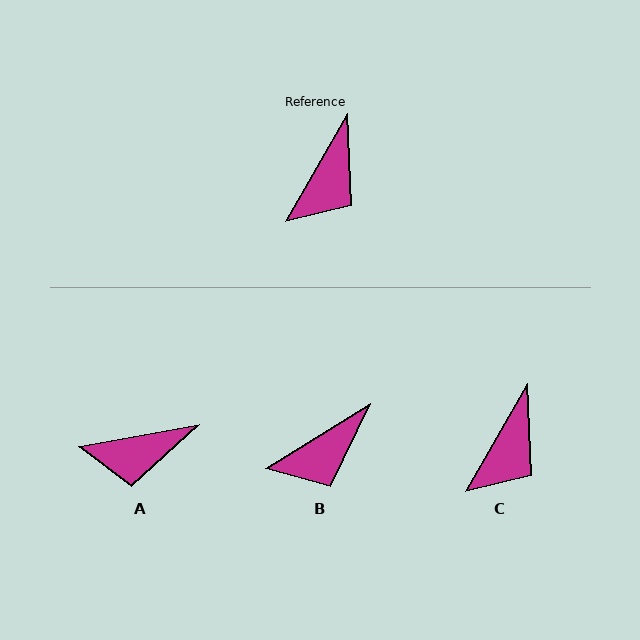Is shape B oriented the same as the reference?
No, it is off by about 28 degrees.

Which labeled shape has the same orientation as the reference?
C.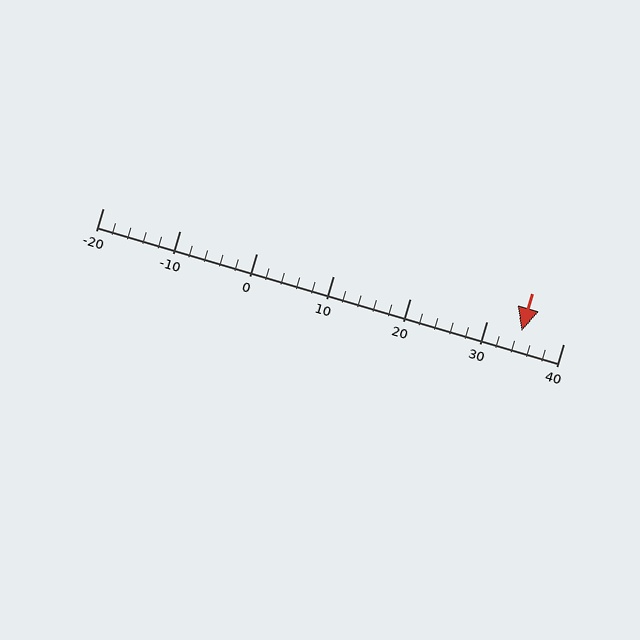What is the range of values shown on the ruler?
The ruler shows values from -20 to 40.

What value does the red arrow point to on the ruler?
The red arrow points to approximately 34.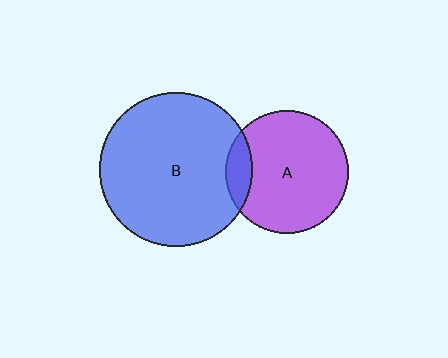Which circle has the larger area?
Circle B (blue).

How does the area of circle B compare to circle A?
Approximately 1.6 times.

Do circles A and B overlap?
Yes.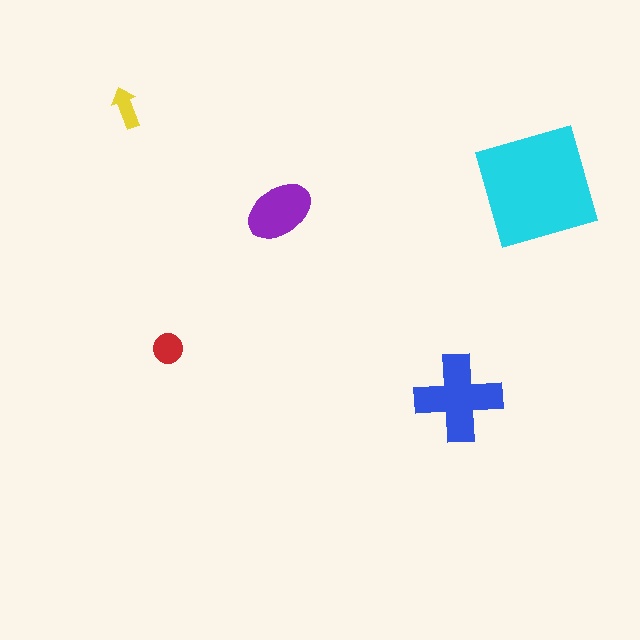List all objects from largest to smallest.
The cyan square, the blue cross, the purple ellipse, the red circle, the yellow arrow.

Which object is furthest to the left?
The yellow arrow is leftmost.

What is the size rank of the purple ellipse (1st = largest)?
3rd.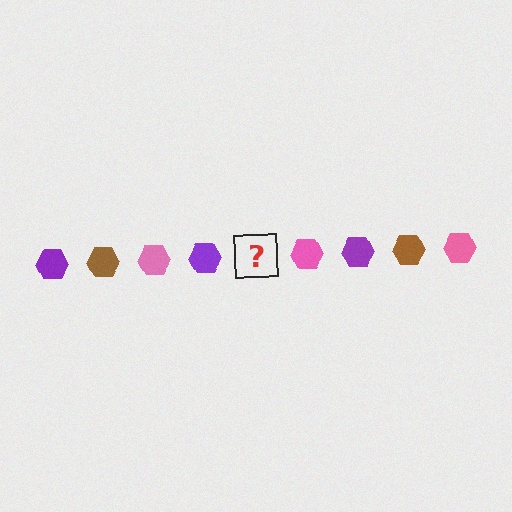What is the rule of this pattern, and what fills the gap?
The rule is that the pattern cycles through purple, brown, pink hexagons. The gap should be filled with a brown hexagon.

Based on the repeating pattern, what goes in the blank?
The blank should be a brown hexagon.